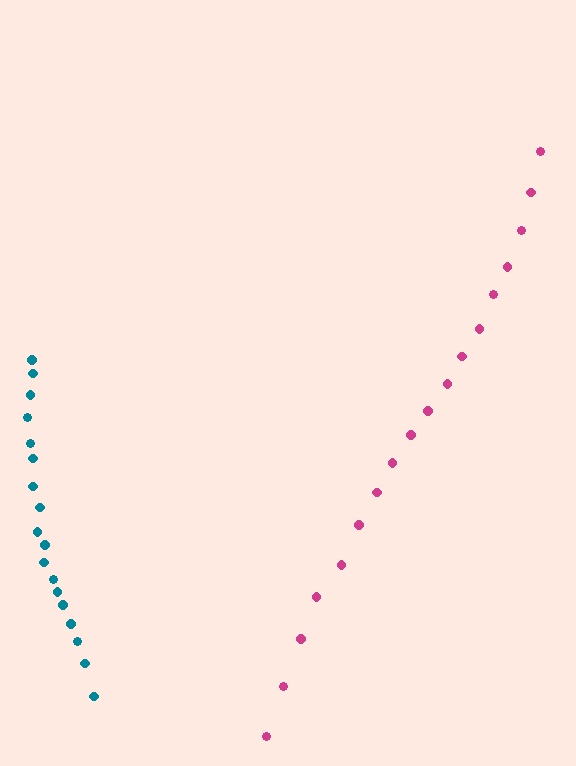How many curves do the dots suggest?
There are 2 distinct paths.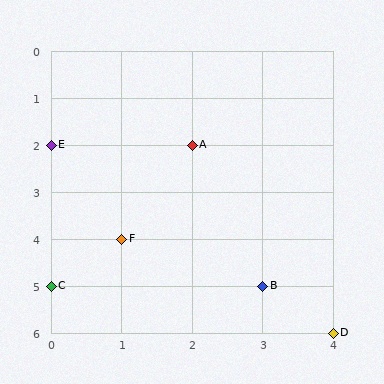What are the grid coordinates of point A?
Point A is at grid coordinates (2, 2).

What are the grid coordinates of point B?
Point B is at grid coordinates (3, 5).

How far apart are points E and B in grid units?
Points E and B are 3 columns and 3 rows apart (about 4.2 grid units diagonally).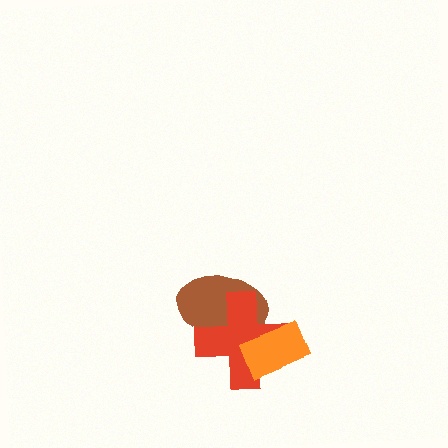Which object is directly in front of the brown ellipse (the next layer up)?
The red cross is directly in front of the brown ellipse.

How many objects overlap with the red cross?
2 objects overlap with the red cross.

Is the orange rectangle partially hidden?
No, no other shape covers it.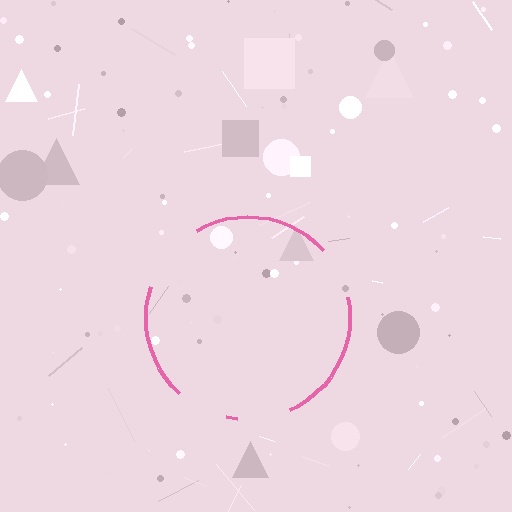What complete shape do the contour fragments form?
The contour fragments form a circle.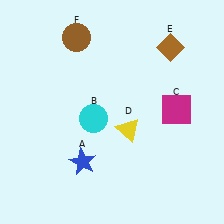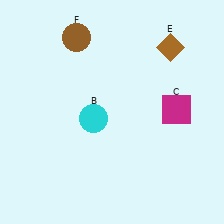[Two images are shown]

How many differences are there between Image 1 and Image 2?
There are 2 differences between the two images.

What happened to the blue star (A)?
The blue star (A) was removed in Image 2. It was in the bottom-left area of Image 1.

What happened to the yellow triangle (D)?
The yellow triangle (D) was removed in Image 2. It was in the bottom-right area of Image 1.